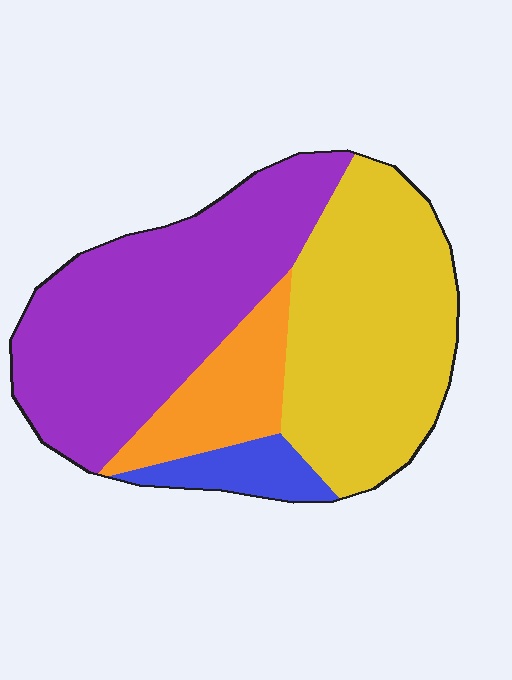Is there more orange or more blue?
Orange.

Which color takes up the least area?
Blue, at roughly 5%.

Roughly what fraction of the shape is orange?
Orange takes up about one eighth (1/8) of the shape.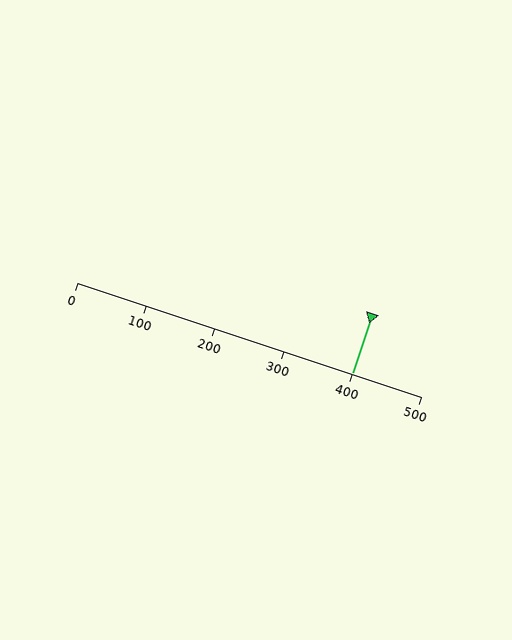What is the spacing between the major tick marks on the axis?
The major ticks are spaced 100 apart.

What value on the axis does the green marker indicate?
The marker indicates approximately 400.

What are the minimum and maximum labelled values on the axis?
The axis runs from 0 to 500.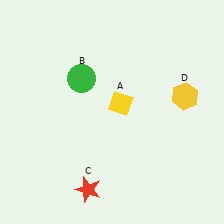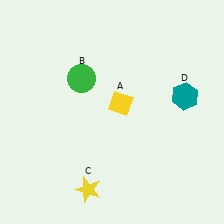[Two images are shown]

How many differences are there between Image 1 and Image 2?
There are 2 differences between the two images.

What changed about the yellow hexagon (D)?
In Image 1, D is yellow. In Image 2, it changed to teal.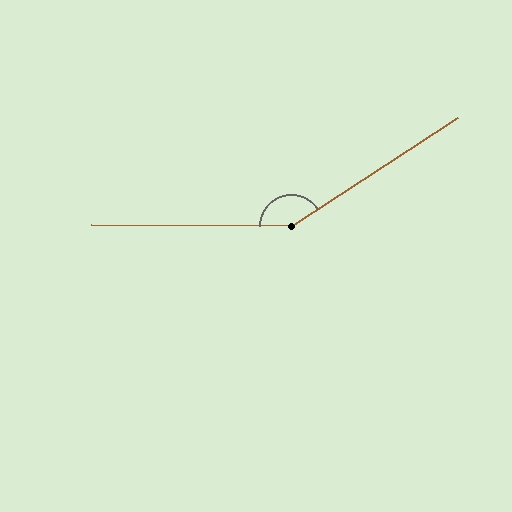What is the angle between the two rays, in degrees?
Approximately 146 degrees.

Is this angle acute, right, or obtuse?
It is obtuse.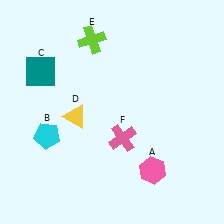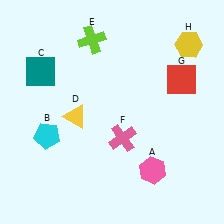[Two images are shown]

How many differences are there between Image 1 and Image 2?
There are 2 differences between the two images.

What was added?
A red square (G), a yellow hexagon (H) were added in Image 2.